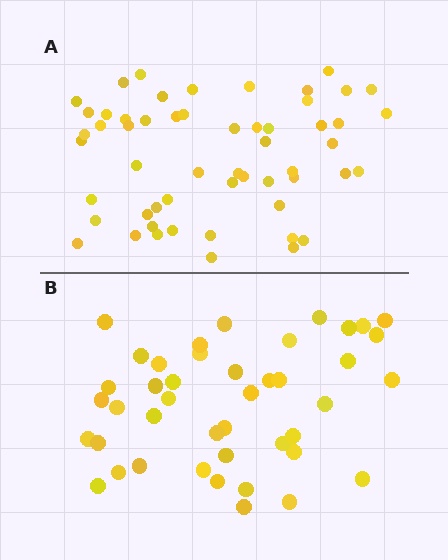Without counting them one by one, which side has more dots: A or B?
Region A (the top region) has more dots.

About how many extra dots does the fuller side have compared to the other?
Region A has roughly 12 or so more dots than region B.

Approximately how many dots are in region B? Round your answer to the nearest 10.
About 40 dots. (The exact count is 43, which rounds to 40.)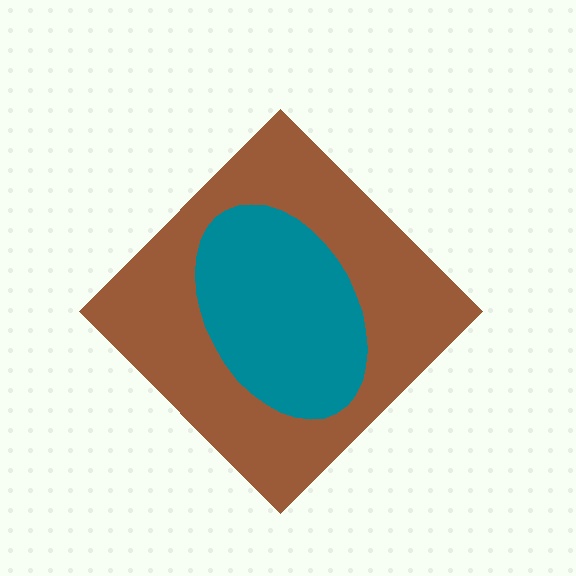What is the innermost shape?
The teal ellipse.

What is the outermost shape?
The brown diamond.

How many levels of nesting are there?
2.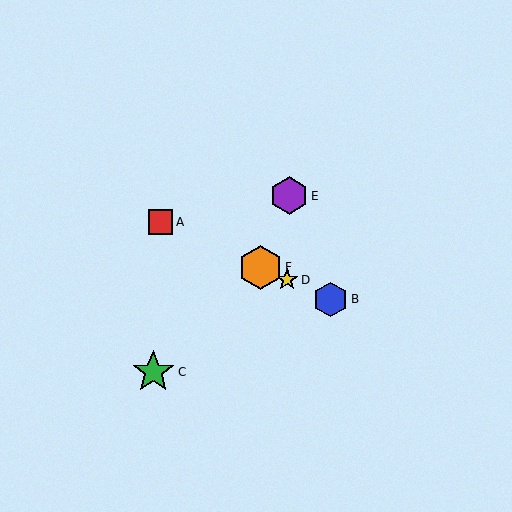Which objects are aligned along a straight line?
Objects A, B, D, F are aligned along a straight line.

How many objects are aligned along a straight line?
4 objects (A, B, D, F) are aligned along a straight line.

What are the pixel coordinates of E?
Object E is at (289, 196).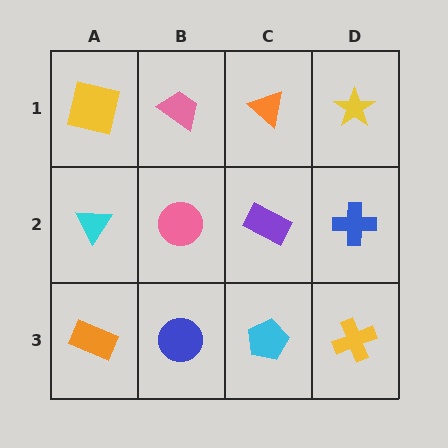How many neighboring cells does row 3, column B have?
3.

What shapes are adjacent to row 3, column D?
A blue cross (row 2, column D), a cyan pentagon (row 3, column C).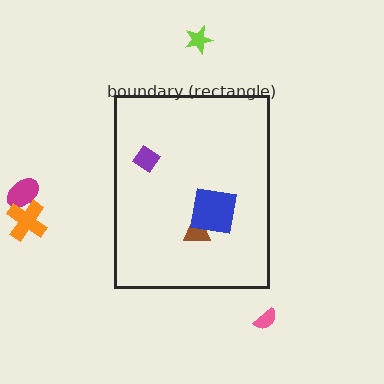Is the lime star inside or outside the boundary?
Outside.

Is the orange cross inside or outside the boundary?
Outside.